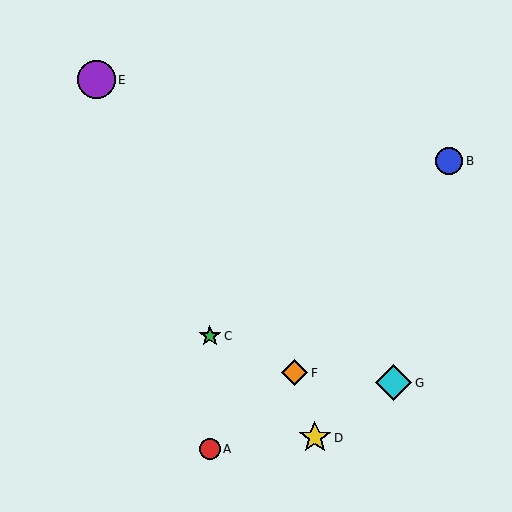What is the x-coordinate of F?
Object F is at x≈295.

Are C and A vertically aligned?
Yes, both are at x≈210.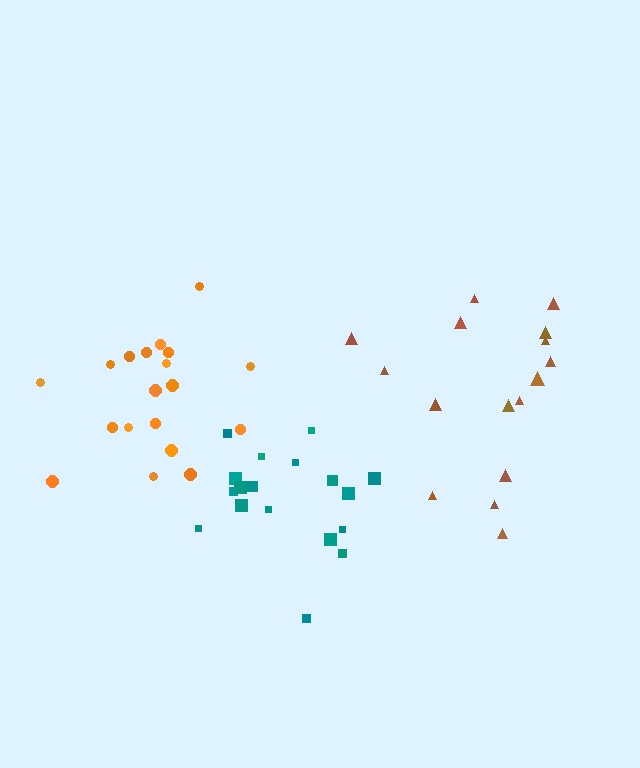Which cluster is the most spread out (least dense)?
Brown.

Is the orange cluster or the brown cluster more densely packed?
Orange.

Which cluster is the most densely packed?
Teal.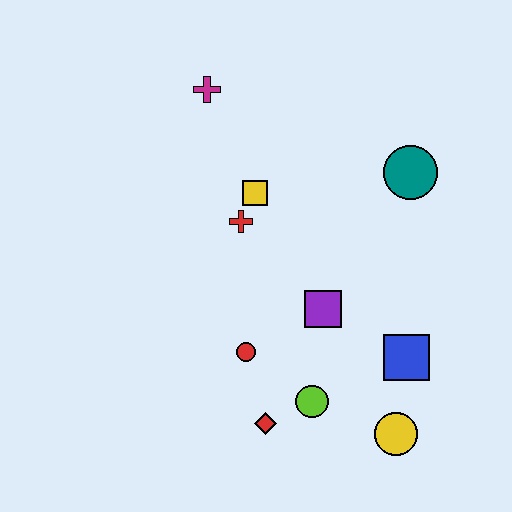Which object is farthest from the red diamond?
The magenta cross is farthest from the red diamond.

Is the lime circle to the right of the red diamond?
Yes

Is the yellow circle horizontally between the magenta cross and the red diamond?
No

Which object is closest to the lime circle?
The red diamond is closest to the lime circle.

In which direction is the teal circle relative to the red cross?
The teal circle is to the right of the red cross.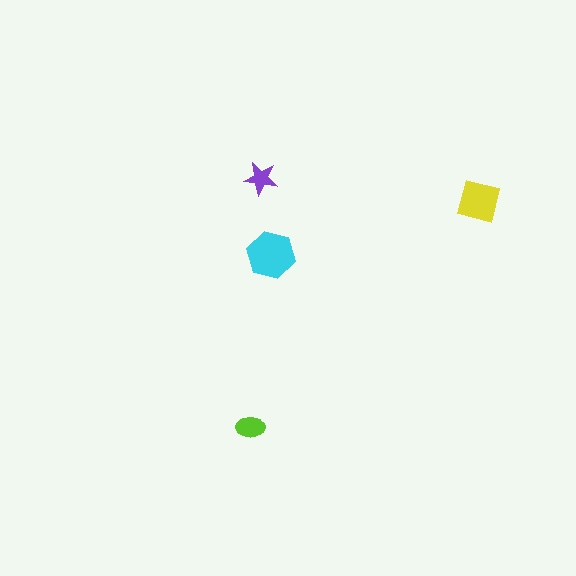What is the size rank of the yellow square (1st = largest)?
2nd.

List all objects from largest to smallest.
The cyan hexagon, the yellow square, the lime ellipse, the purple star.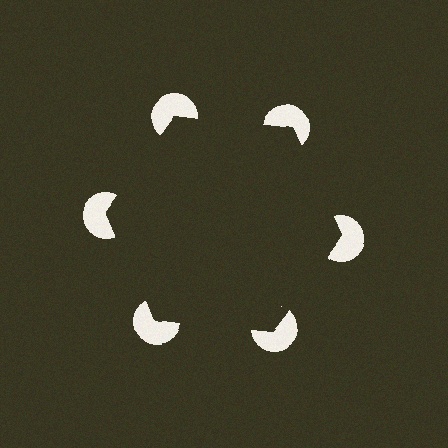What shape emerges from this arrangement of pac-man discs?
An illusory hexagon — its edges are inferred from the aligned wedge cuts in the pac-man discs, not physically drawn.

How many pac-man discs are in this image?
There are 6 — one at each vertex of the illusory hexagon.